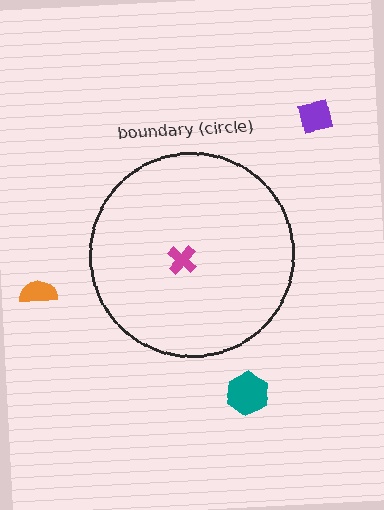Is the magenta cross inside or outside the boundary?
Inside.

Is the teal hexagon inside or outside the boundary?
Outside.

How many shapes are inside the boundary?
1 inside, 3 outside.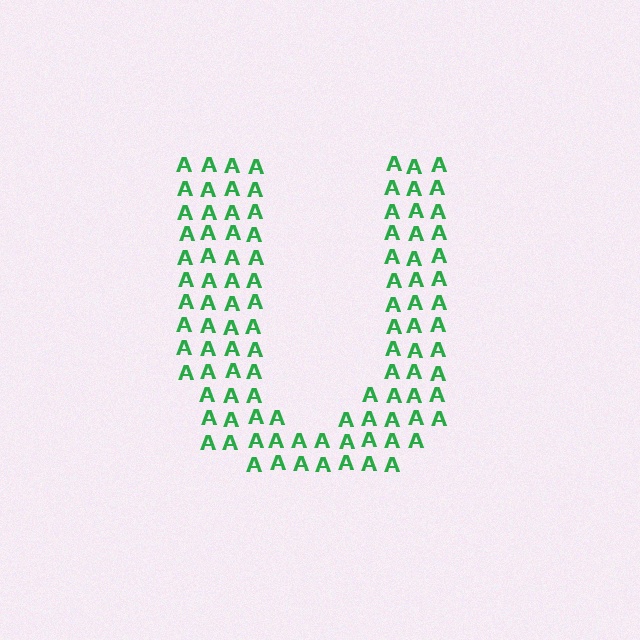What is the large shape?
The large shape is the letter U.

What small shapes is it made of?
It is made of small letter A's.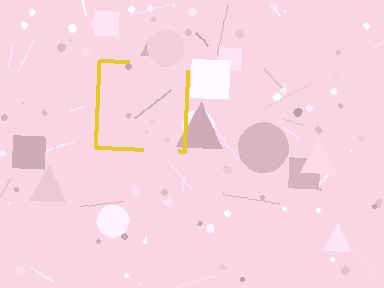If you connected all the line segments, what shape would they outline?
They would outline a square.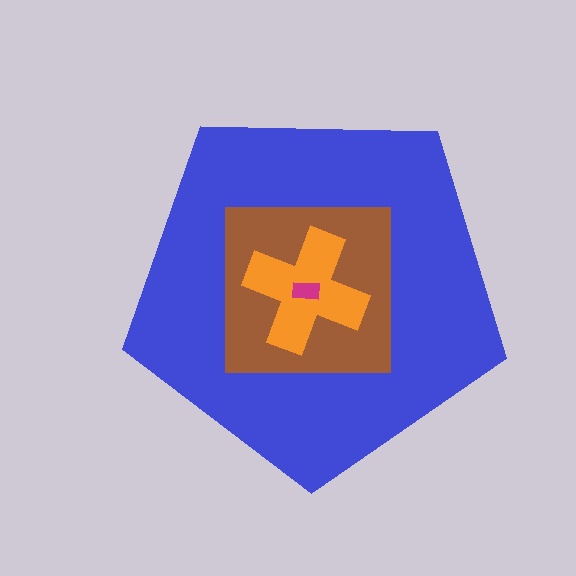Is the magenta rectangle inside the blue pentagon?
Yes.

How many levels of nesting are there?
4.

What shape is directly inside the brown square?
The orange cross.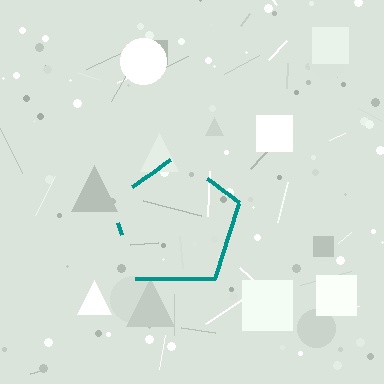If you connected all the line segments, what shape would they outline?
They would outline a pentagon.